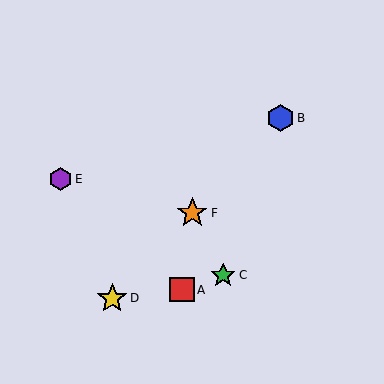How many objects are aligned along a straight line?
3 objects (B, D, F) are aligned along a straight line.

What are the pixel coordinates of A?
Object A is at (182, 290).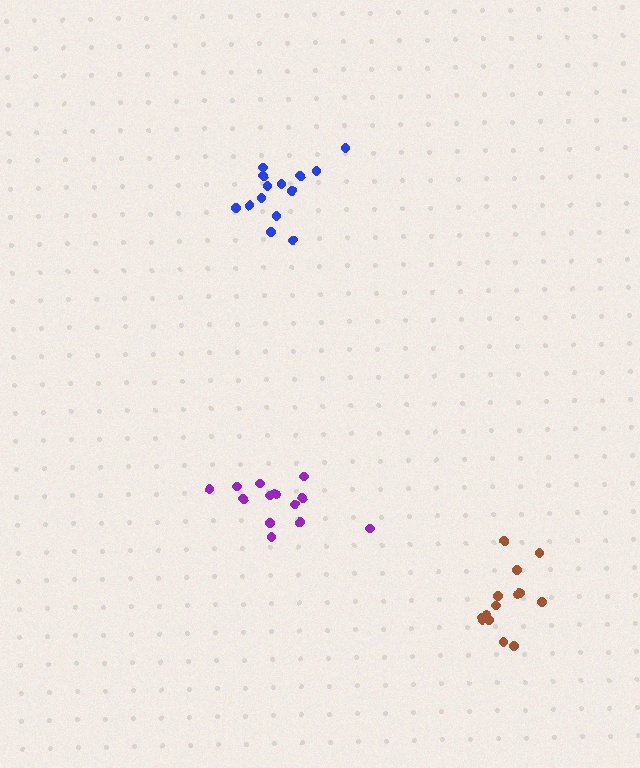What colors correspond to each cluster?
The clusters are colored: blue, purple, brown.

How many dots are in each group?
Group 1: 14 dots, Group 2: 14 dots, Group 3: 14 dots (42 total).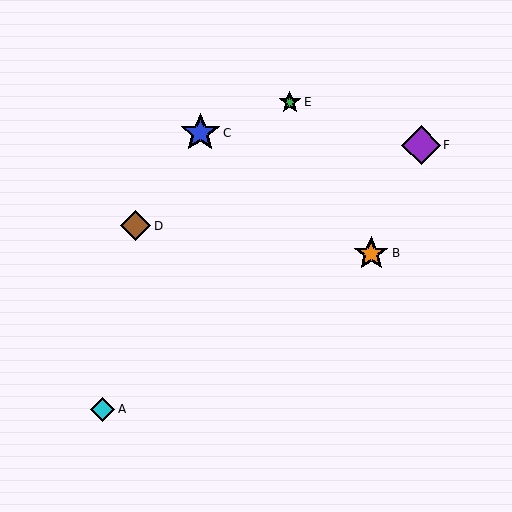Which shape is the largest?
The blue star (labeled C) is the largest.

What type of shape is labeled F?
Shape F is a purple diamond.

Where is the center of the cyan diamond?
The center of the cyan diamond is at (103, 409).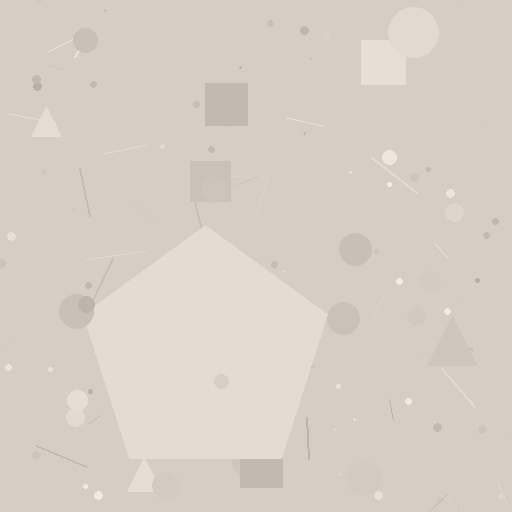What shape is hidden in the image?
A pentagon is hidden in the image.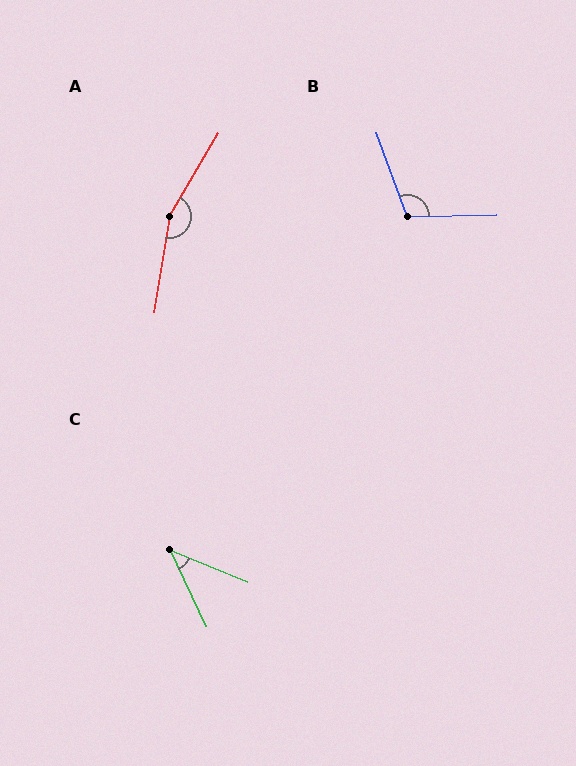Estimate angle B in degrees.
Approximately 109 degrees.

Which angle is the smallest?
C, at approximately 43 degrees.